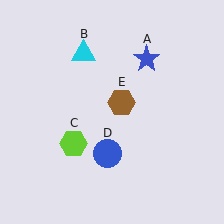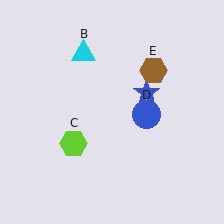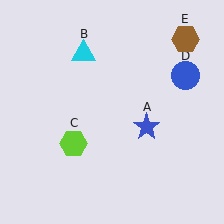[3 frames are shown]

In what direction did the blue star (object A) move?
The blue star (object A) moved down.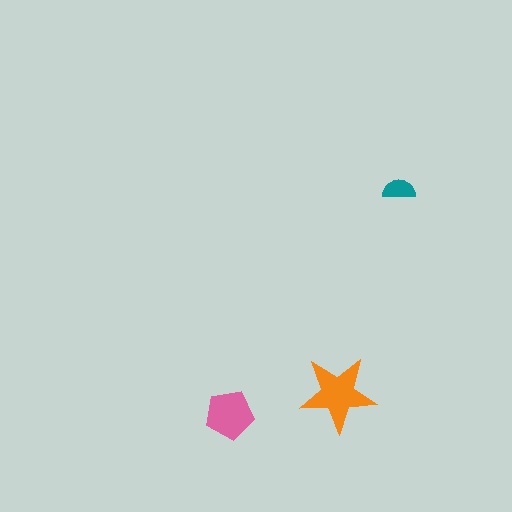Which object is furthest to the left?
The pink pentagon is leftmost.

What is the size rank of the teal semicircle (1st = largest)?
3rd.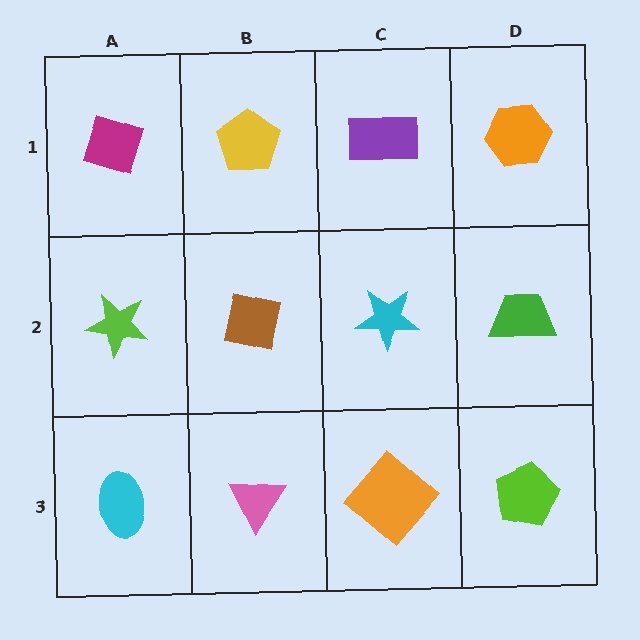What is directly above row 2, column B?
A yellow pentagon.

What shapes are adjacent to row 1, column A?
A lime star (row 2, column A), a yellow pentagon (row 1, column B).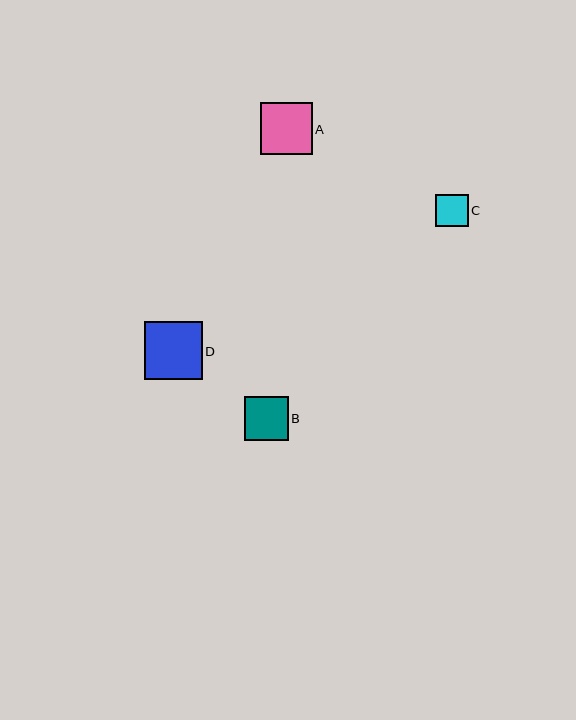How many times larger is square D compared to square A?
Square D is approximately 1.1 times the size of square A.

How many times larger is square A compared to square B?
Square A is approximately 1.2 times the size of square B.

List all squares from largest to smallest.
From largest to smallest: D, A, B, C.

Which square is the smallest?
Square C is the smallest with a size of approximately 33 pixels.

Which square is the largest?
Square D is the largest with a size of approximately 58 pixels.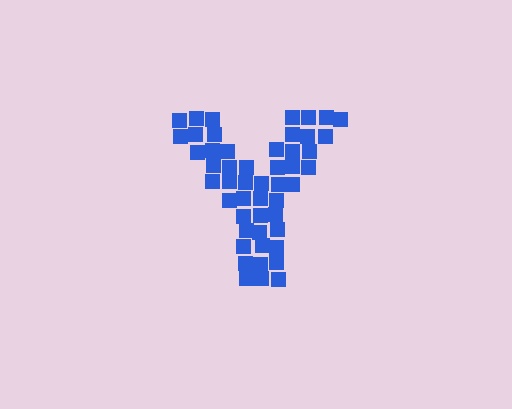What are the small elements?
The small elements are squares.